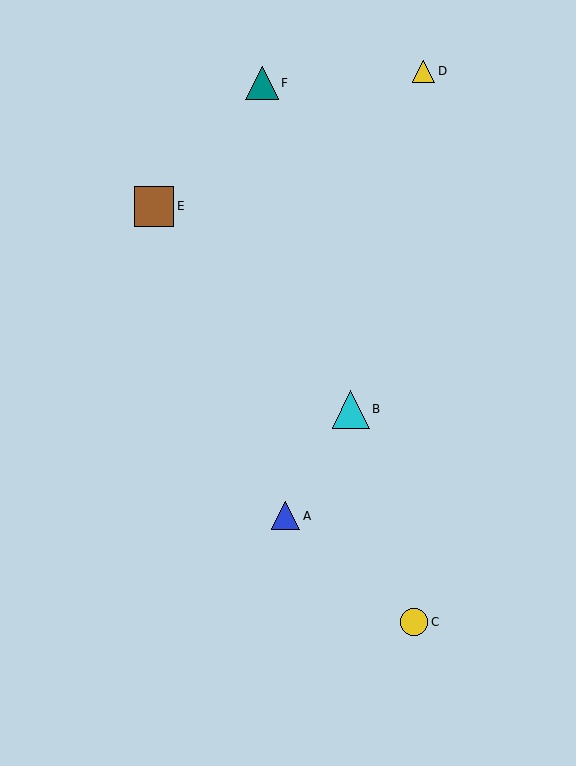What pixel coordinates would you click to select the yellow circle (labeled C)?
Click at (414, 622) to select the yellow circle C.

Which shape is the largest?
The brown square (labeled E) is the largest.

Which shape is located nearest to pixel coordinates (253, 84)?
The teal triangle (labeled F) at (262, 83) is nearest to that location.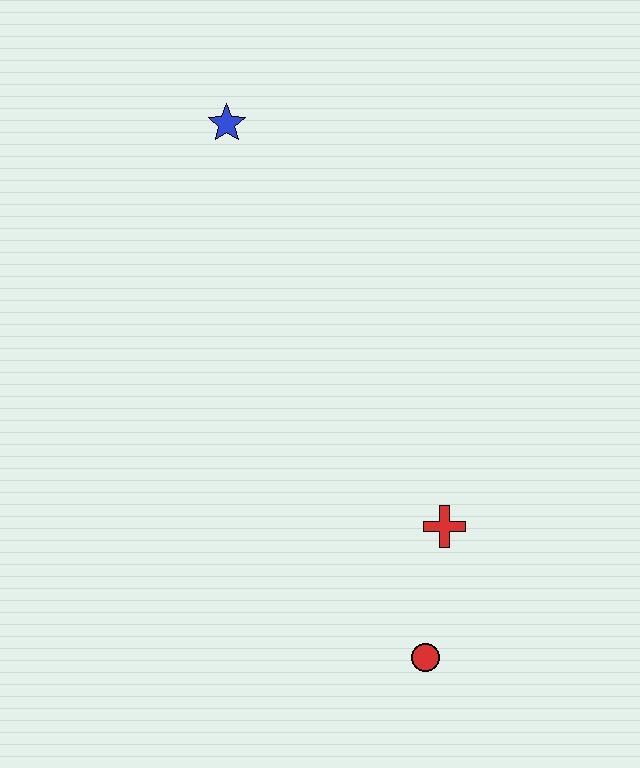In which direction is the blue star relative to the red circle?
The blue star is above the red circle.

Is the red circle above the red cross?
No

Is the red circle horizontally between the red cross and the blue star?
Yes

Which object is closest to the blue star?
The red cross is closest to the blue star.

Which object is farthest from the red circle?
The blue star is farthest from the red circle.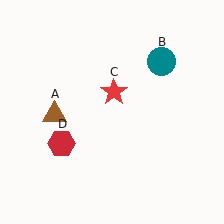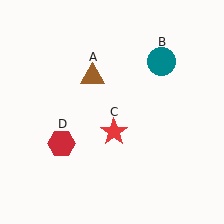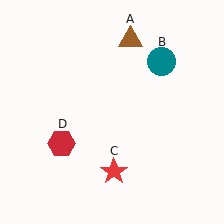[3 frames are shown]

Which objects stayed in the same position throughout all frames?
Teal circle (object B) and red hexagon (object D) remained stationary.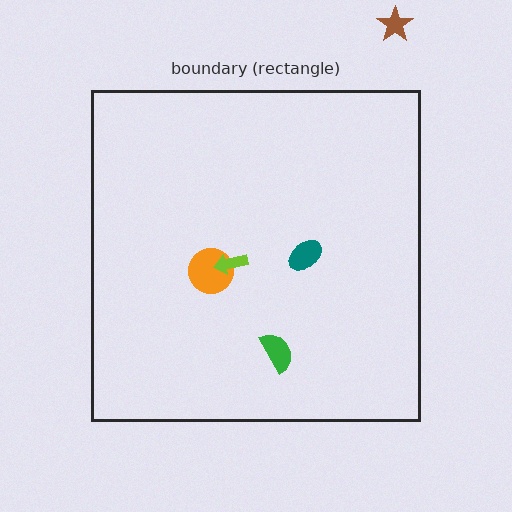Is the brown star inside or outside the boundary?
Outside.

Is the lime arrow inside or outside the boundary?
Inside.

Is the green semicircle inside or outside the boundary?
Inside.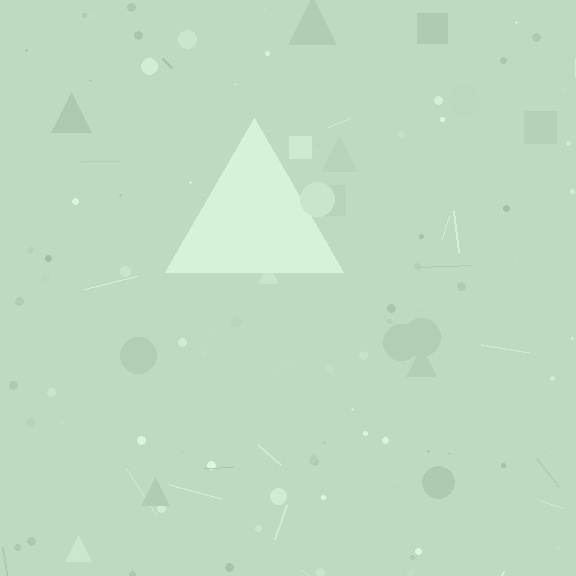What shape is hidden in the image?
A triangle is hidden in the image.